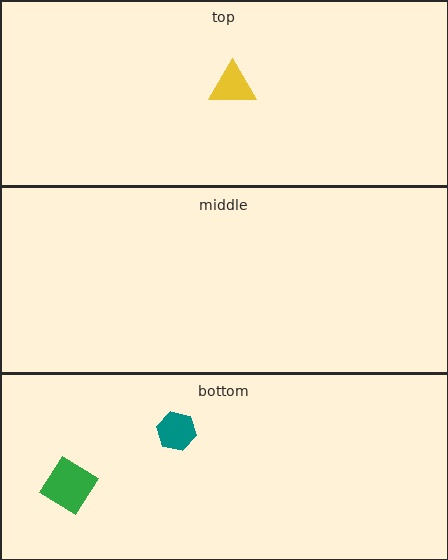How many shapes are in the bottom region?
2.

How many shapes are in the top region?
1.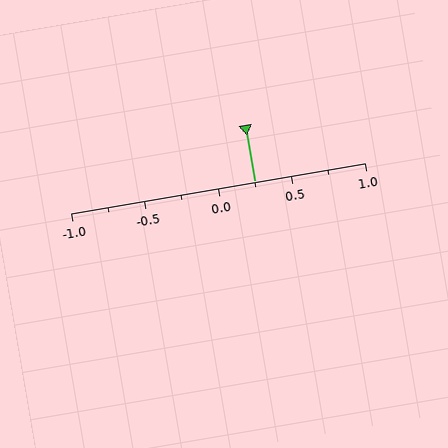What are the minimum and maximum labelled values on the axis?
The axis runs from -1.0 to 1.0.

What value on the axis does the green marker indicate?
The marker indicates approximately 0.25.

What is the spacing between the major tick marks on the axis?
The major ticks are spaced 0.5 apart.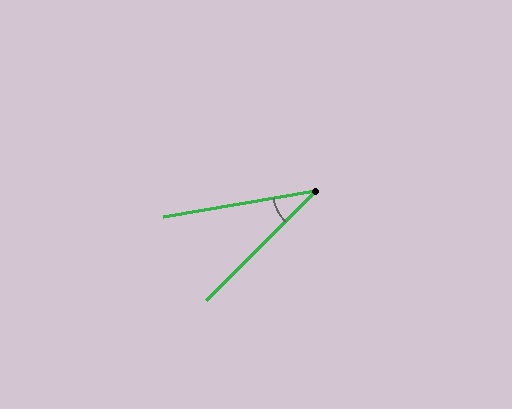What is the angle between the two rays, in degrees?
Approximately 36 degrees.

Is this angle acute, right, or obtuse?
It is acute.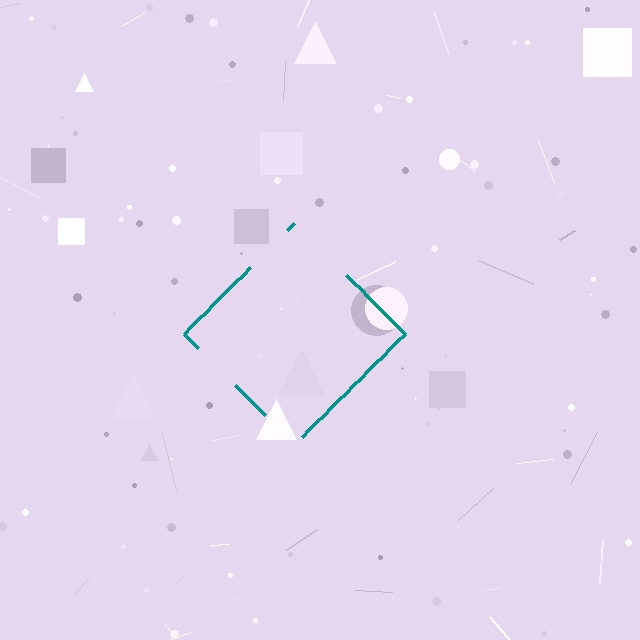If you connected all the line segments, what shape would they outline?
They would outline a diamond.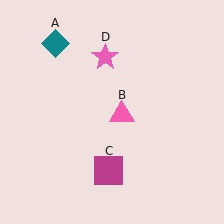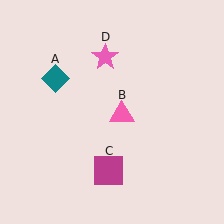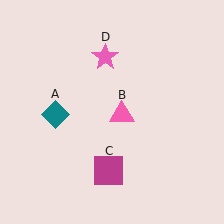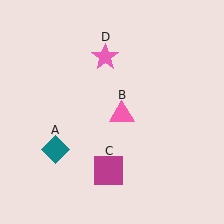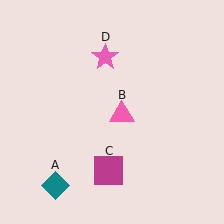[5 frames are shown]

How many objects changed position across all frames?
1 object changed position: teal diamond (object A).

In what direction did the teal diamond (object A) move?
The teal diamond (object A) moved down.